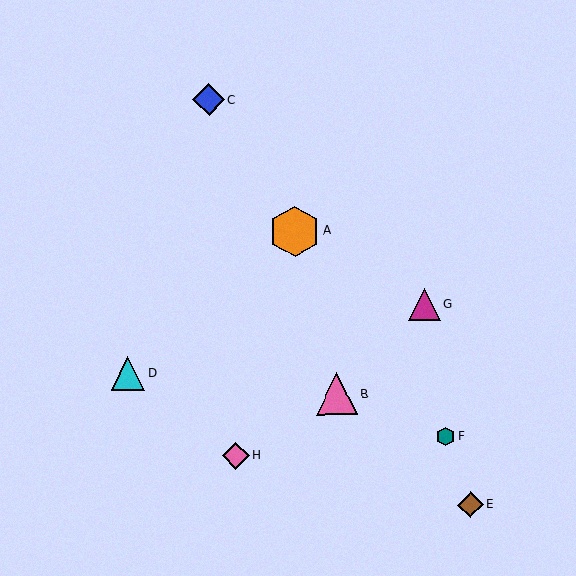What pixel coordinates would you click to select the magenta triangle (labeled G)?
Click at (424, 304) to select the magenta triangle G.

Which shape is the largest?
The orange hexagon (labeled A) is the largest.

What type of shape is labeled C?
Shape C is a blue diamond.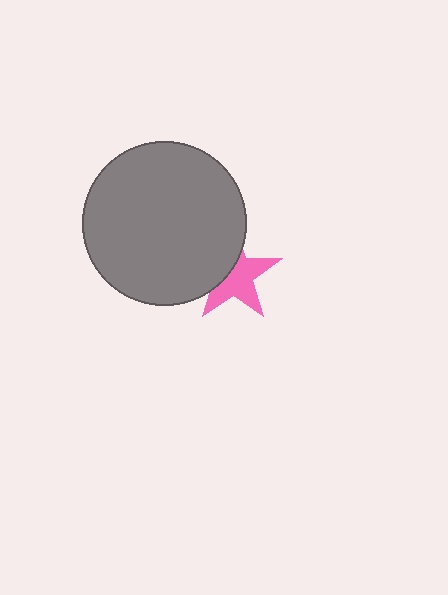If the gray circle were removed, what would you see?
You would see the complete pink star.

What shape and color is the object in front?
The object in front is a gray circle.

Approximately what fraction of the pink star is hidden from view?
Roughly 39% of the pink star is hidden behind the gray circle.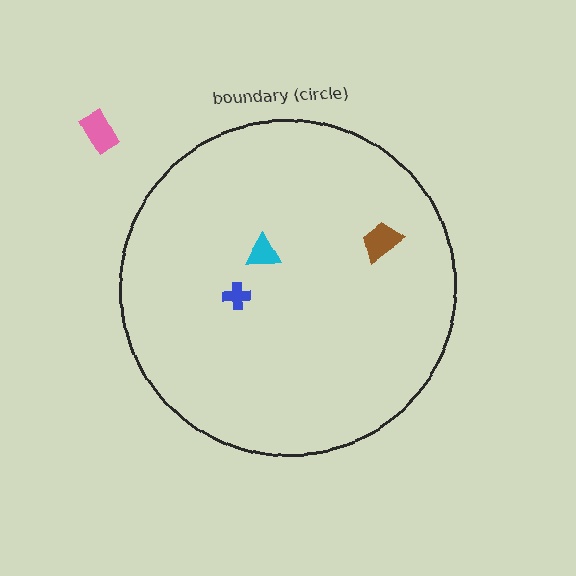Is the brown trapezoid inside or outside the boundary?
Inside.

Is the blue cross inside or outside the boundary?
Inside.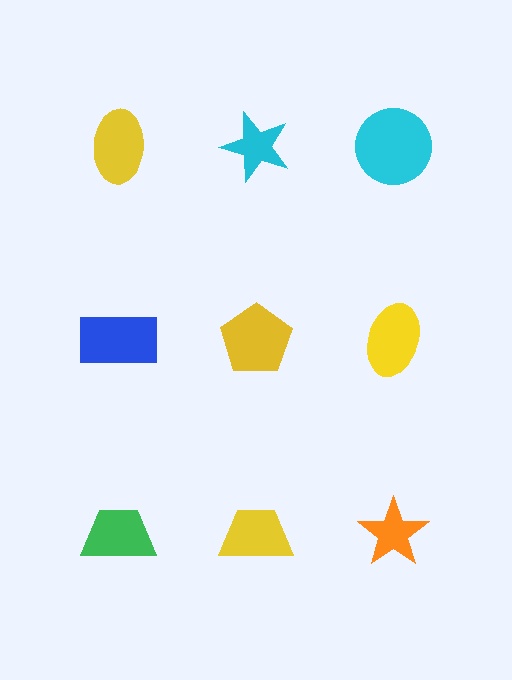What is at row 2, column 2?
A yellow pentagon.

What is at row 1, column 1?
A yellow ellipse.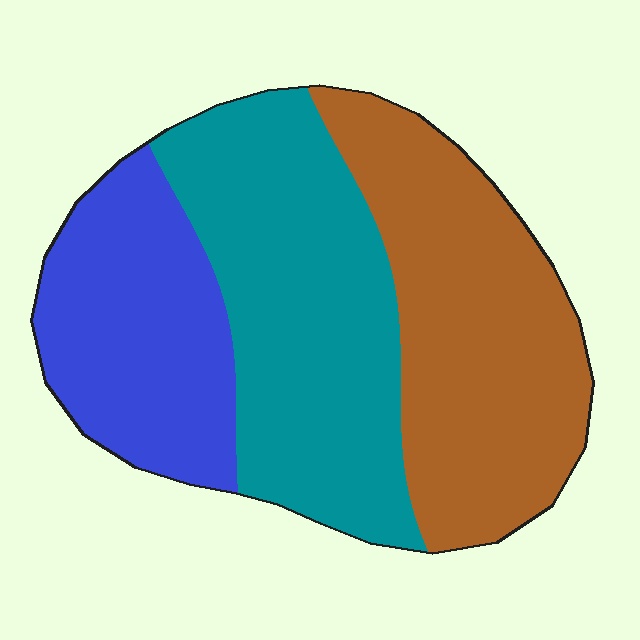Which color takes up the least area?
Blue, at roughly 25%.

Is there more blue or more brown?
Brown.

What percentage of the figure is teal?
Teal covers roughly 40% of the figure.